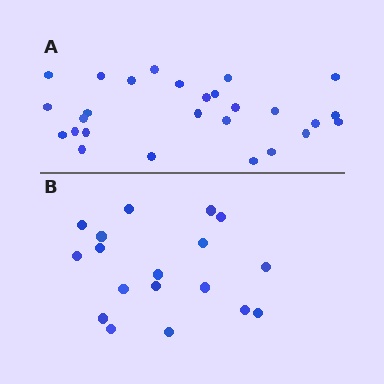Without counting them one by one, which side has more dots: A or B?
Region A (the top region) has more dots.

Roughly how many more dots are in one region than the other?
Region A has roughly 8 or so more dots than region B.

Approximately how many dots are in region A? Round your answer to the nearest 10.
About 30 dots. (The exact count is 27, which rounds to 30.)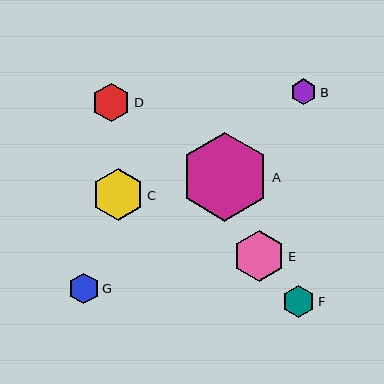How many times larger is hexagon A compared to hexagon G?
Hexagon A is approximately 2.9 times the size of hexagon G.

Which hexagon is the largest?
Hexagon A is the largest with a size of approximately 89 pixels.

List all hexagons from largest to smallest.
From largest to smallest: A, C, E, D, F, G, B.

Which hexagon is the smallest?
Hexagon B is the smallest with a size of approximately 26 pixels.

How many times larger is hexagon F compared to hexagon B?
Hexagon F is approximately 1.3 times the size of hexagon B.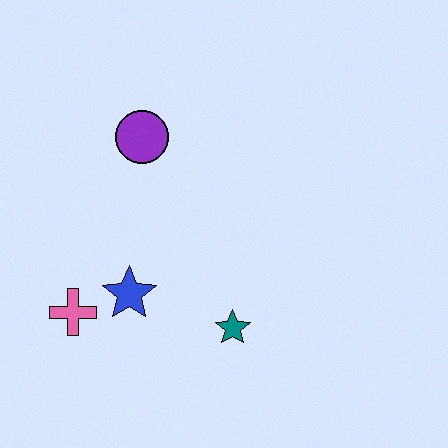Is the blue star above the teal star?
Yes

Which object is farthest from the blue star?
The purple circle is farthest from the blue star.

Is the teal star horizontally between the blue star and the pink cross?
No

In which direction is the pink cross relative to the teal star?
The pink cross is to the left of the teal star.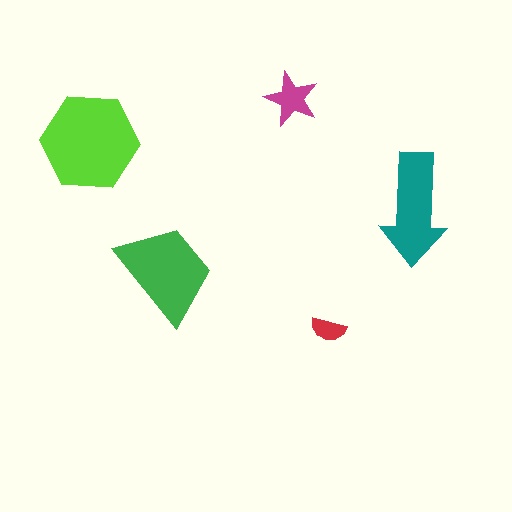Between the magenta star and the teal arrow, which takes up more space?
The teal arrow.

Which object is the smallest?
The red semicircle.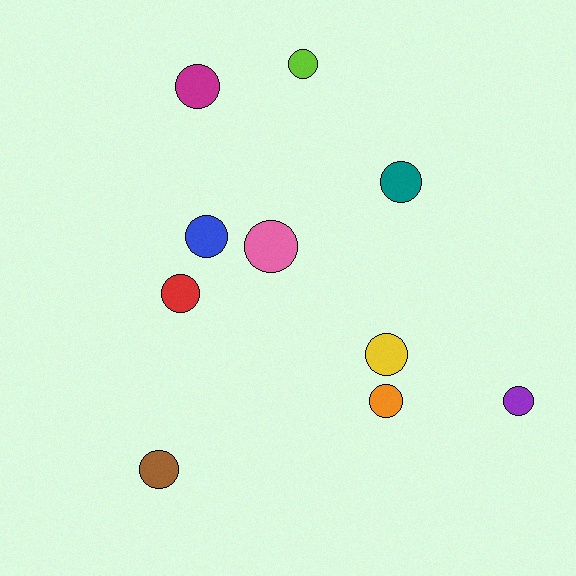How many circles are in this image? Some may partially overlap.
There are 10 circles.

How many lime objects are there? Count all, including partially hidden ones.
There is 1 lime object.